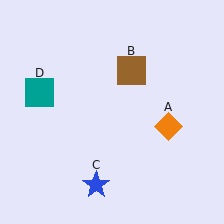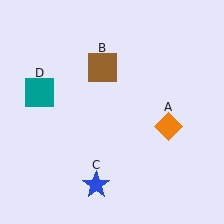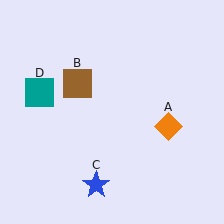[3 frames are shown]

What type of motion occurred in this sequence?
The brown square (object B) rotated counterclockwise around the center of the scene.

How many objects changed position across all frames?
1 object changed position: brown square (object B).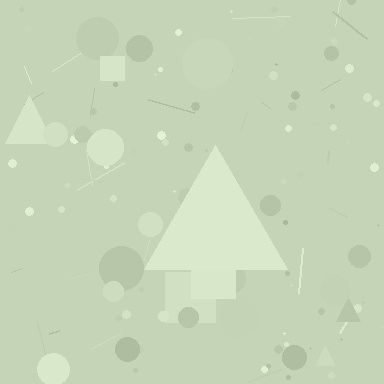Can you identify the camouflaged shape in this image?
The camouflaged shape is a triangle.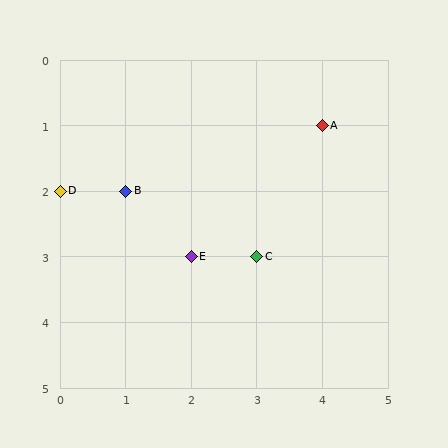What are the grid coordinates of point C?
Point C is at grid coordinates (3, 3).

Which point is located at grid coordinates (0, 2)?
Point D is at (0, 2).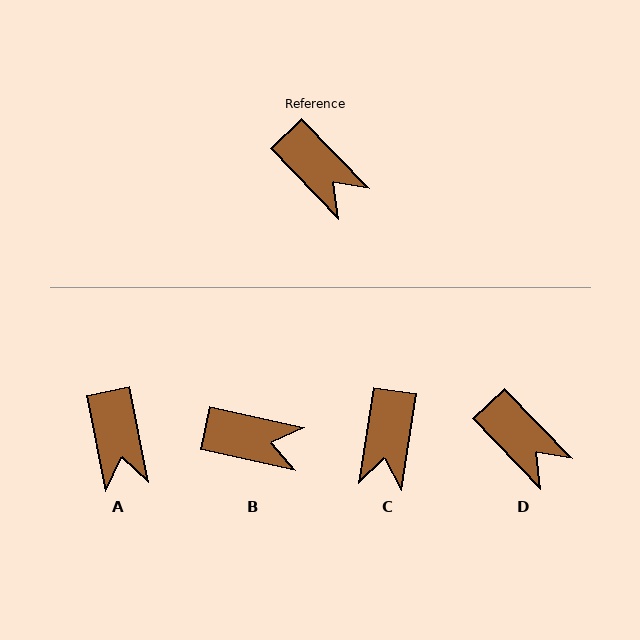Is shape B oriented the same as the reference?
No, it is off by about 34 degrees.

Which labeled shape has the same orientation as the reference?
D.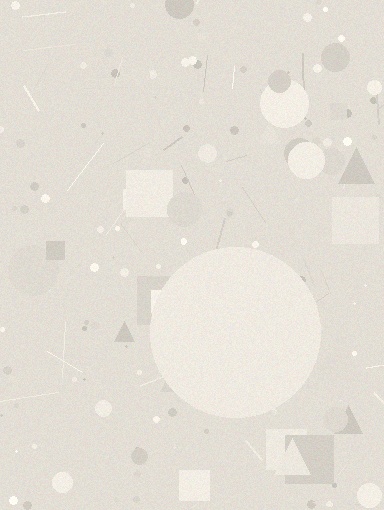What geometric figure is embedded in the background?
A circle is embedded in the background.